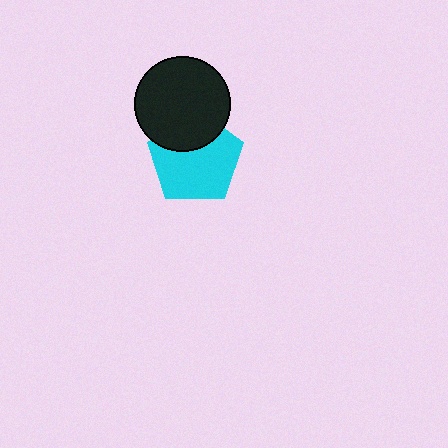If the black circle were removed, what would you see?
You would see the complete cyan pentagon.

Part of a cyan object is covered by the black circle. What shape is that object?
It is a pentagon.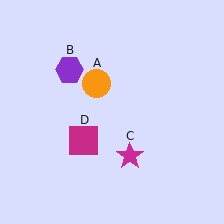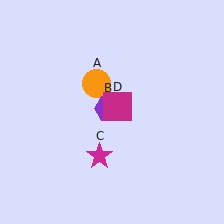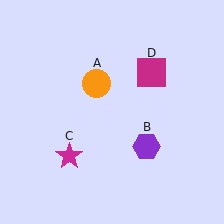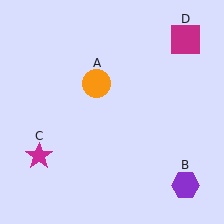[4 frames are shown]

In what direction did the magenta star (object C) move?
The magenta star (object C) moved left.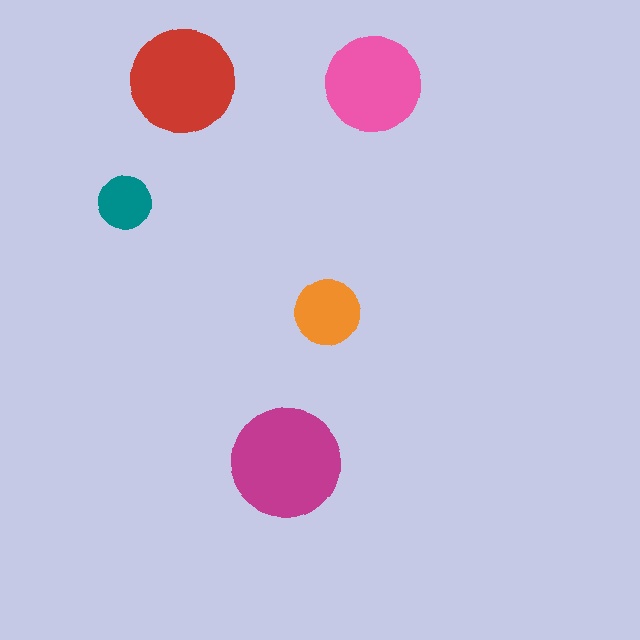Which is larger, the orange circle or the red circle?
The red one.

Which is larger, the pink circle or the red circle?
The red one.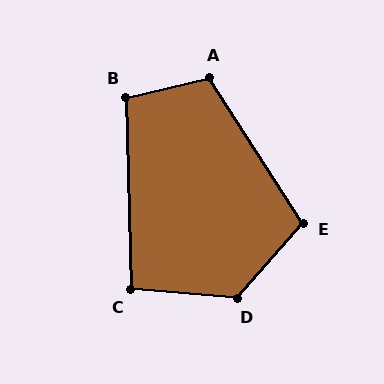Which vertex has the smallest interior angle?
C, at approximately 96 degrees.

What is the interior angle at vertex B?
Approximately 102 degrees (obtuse).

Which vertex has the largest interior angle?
D, at approximately 127 degrees.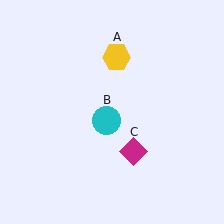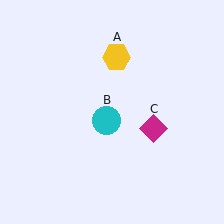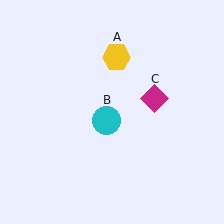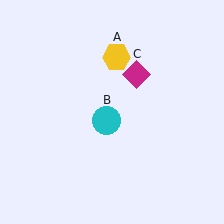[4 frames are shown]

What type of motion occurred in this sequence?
The magenta diamond (object C) rotated counterclockwise around the center of the scene.